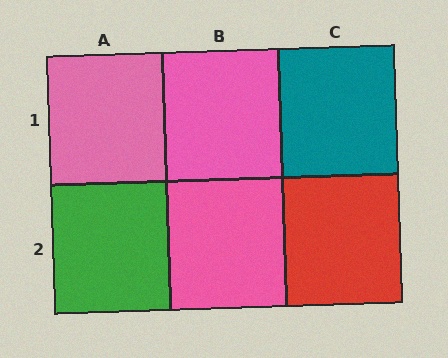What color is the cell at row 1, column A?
Pink.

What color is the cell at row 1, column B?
Pink.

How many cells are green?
1 cell is green.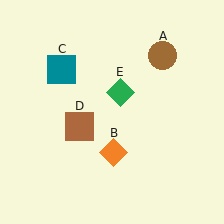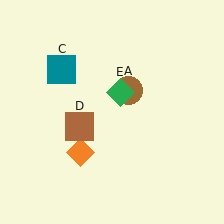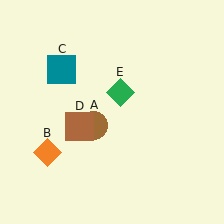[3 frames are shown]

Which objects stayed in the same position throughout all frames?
Teal square (object C) and brown square (object D) and green diamond (object E) remained stationary.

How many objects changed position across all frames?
2 objects changed position: brown circle (object A), orange diamond (object B).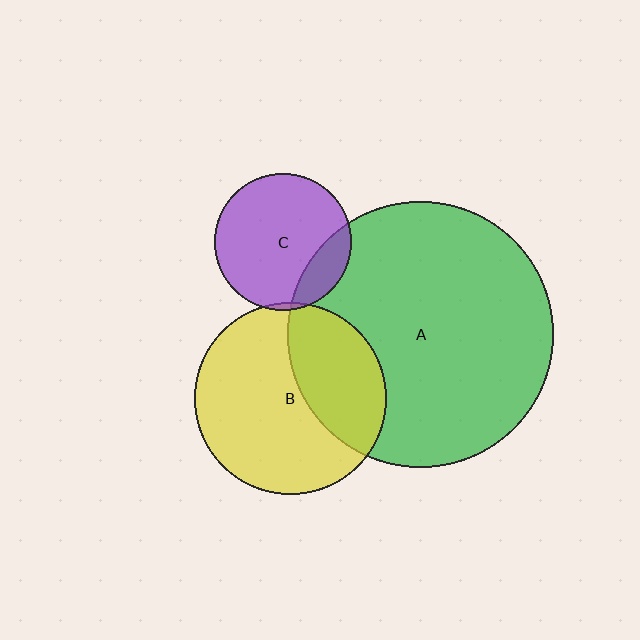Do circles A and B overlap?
Yes.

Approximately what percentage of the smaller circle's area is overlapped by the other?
Approximately 35%.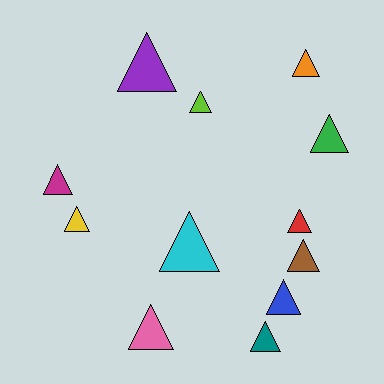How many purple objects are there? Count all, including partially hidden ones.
There is 1 purple object.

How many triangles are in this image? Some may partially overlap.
There are 12 triangles.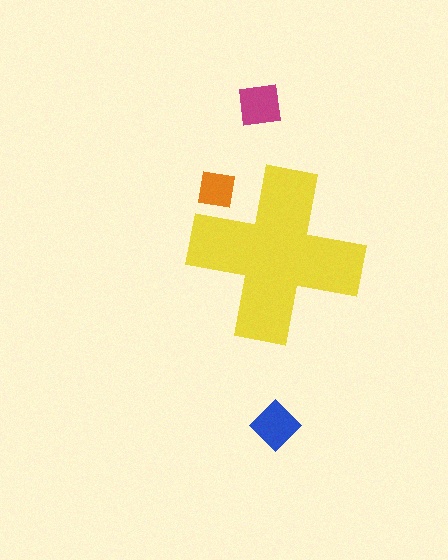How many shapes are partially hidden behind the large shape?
1 shape is partially hidden.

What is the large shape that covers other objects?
A yellow cross.